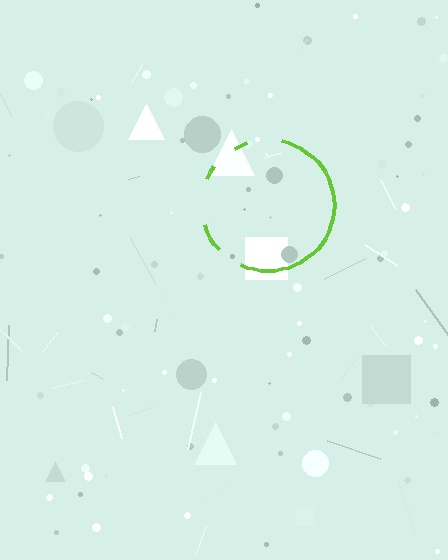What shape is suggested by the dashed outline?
The dashed outline suggests a circle.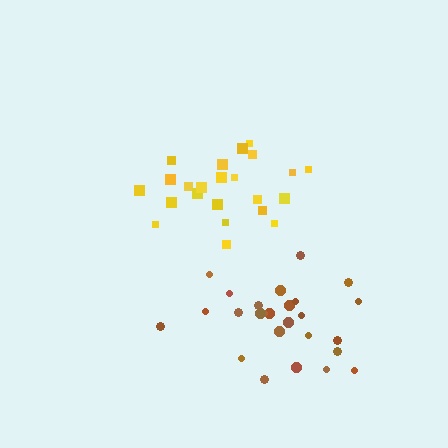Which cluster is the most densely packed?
Yellow.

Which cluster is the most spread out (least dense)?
Brown.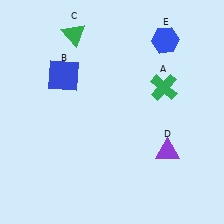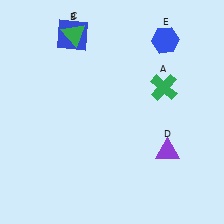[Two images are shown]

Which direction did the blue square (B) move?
The blue square (B) moved up.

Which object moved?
The blue square (B) moved up.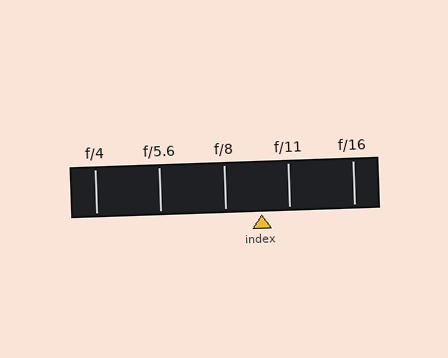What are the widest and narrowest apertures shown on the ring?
The widest aperture shown is f/4 and the narrowest is f/16.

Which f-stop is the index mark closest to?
The index mark is closest to f/11.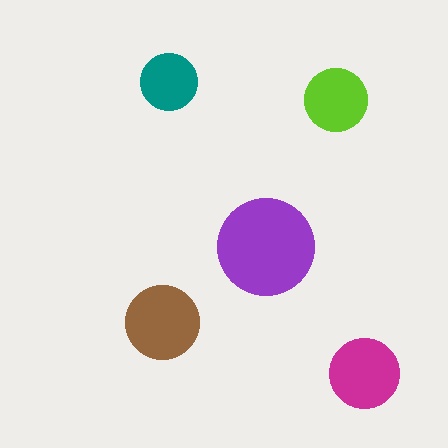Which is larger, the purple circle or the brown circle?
The purple one.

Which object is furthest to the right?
The magenta circle is rightmost.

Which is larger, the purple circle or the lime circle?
The purple one.